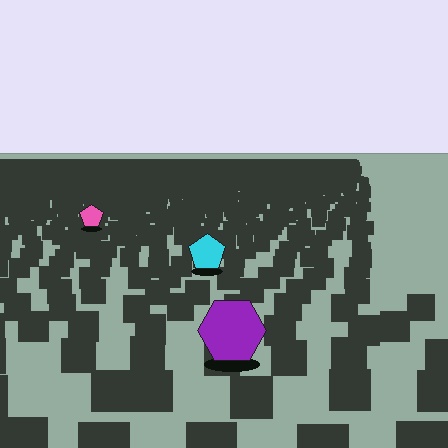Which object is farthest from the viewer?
The pink pentagon is farthest from the viewer. It appears smaller and the ground texture around it is denser.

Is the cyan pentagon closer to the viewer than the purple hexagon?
No. The purple hexagon is closer — you can tell from the texture gradient: the ground texture is coarser near it.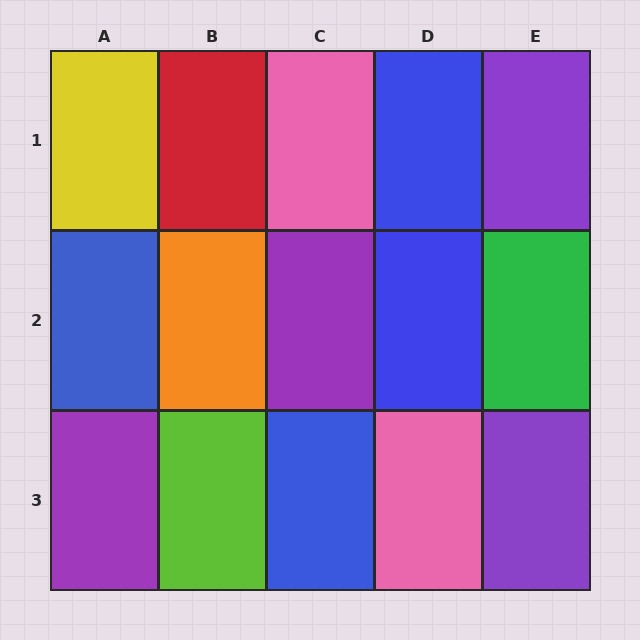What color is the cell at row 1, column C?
Pink.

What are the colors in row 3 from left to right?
Purple, lime, blue, pink, purple.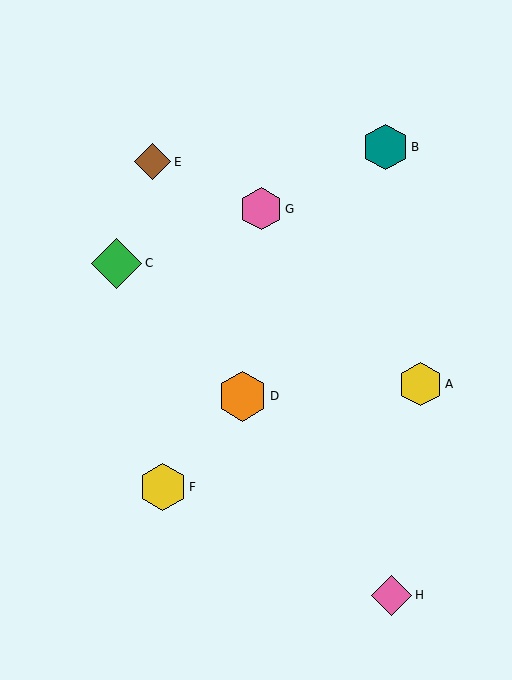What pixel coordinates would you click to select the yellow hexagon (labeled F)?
Click at (163, 487) to select the yellow hexagon F.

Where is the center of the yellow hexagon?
The center of the yellow hexagon is at (163, 487).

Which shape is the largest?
The green diamond (labeled C) is the largest.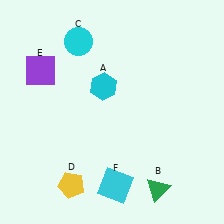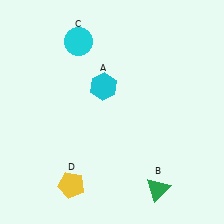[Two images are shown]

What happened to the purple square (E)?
The purple square (E) was removed in Image 2. It was in the top-left area of Image 1.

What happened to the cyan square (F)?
The cyan square (F) was removed in Image 2. It was in the bottom-right area of Image 1.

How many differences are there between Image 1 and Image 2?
There are 2 differences between the two images.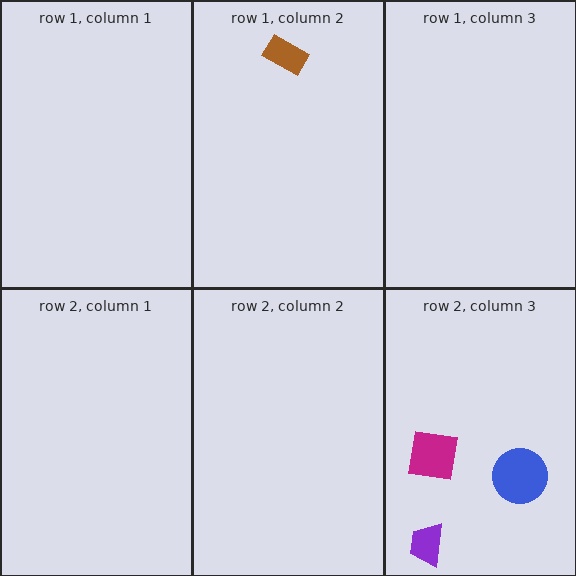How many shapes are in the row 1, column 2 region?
1.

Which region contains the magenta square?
The row 2, column 3 region.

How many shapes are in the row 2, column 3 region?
3.